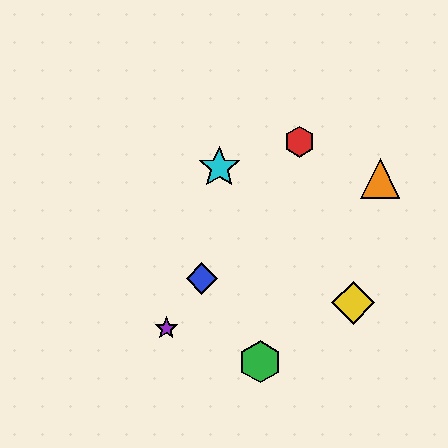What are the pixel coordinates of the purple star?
The purple star is at (166, 328).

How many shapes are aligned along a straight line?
3 shapes (the red hexagon, the blue diamond, the purple star) are aligned along a straight line.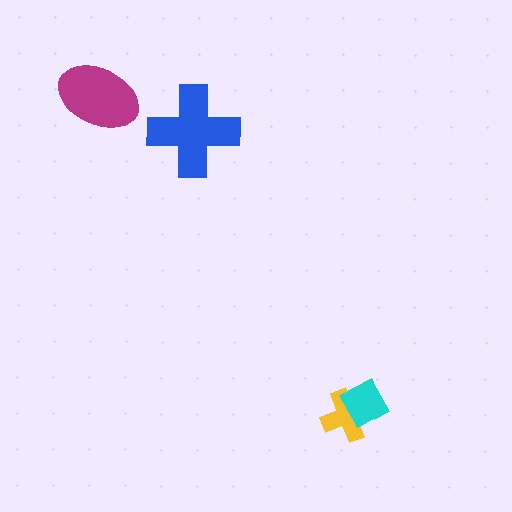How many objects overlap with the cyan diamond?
1 object overlaps with the cyan diamond.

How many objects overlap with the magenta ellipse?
0 objects overlap with the magenta ellipse.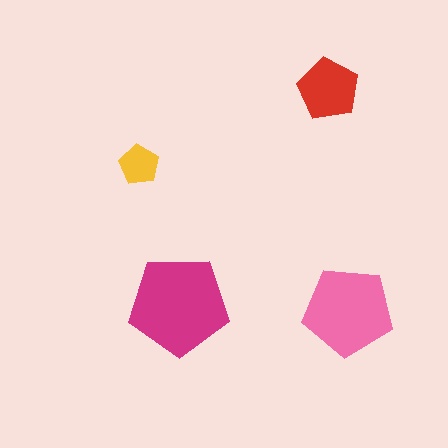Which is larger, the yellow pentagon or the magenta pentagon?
The magenta one.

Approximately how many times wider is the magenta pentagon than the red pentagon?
About 1.5 times wider.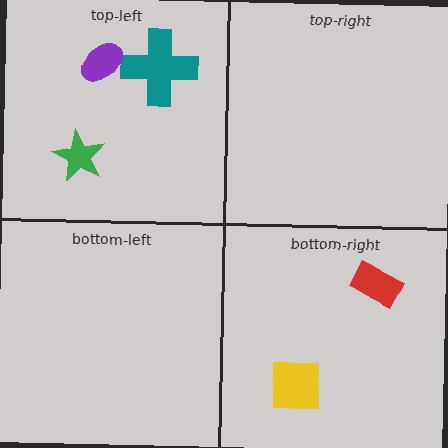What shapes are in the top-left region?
The green star, the teal cross, the purple ellipse.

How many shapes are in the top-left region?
3.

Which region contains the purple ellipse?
The top-left region.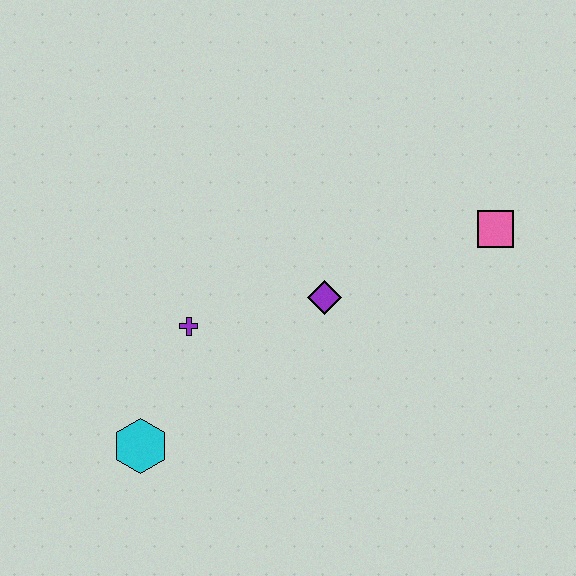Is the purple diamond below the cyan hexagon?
No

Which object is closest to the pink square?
The purple diamond is closest to the pink square.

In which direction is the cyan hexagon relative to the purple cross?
The cyan hexagon is below the purple cross.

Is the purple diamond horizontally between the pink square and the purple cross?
Yes